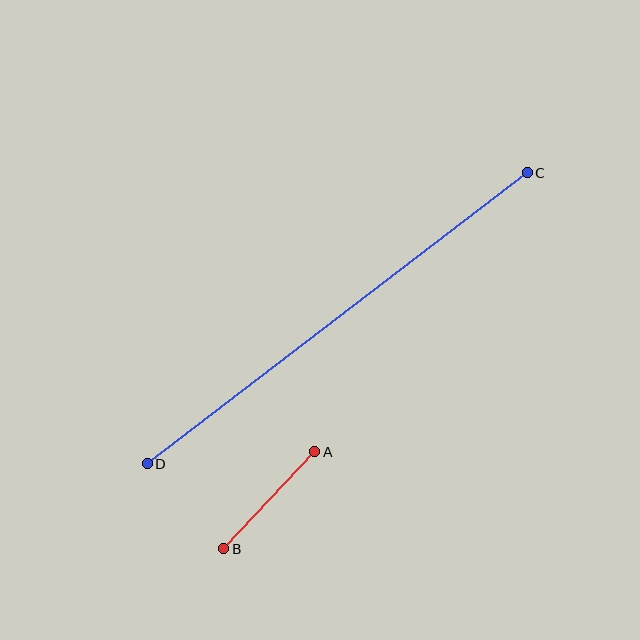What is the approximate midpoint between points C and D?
The midpoint is at approximately (337, 318) pixels.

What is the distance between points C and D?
The distance is approximately 478 pixels.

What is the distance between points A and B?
The distance is approximately 133 pixels.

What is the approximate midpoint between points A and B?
The midpoint is at approximately (269, 500) pixels.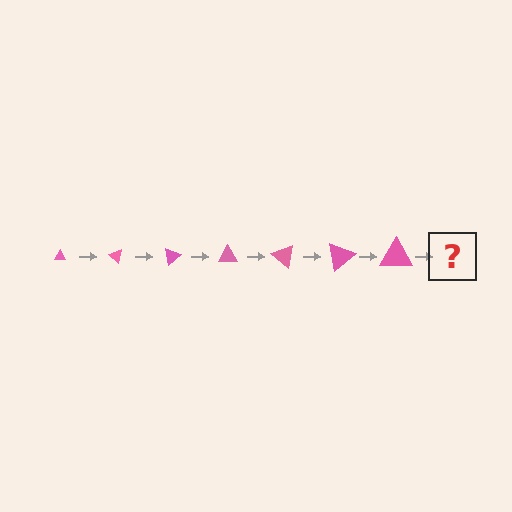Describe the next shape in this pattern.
It should be a triangle, larger than the previous one and rotated 280 degrees from the start.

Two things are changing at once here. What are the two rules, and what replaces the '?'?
The two rules are that the triangle grows larger each step and it rotates 40 degrees each step. The '?' should be a triangle, larger than the previous one and rotated 280 degrees from the start.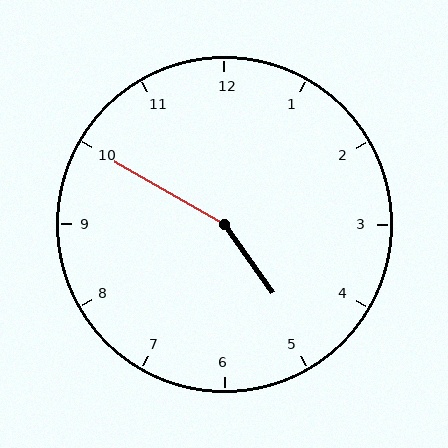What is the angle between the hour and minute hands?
Approximately 155 degrees.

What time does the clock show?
4:50.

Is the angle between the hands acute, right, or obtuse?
It is obtuse.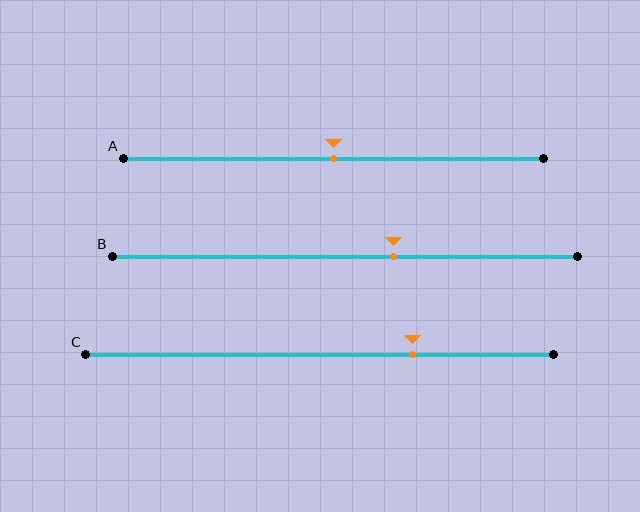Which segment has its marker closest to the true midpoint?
Segment A has its marker closest to the true midpoint.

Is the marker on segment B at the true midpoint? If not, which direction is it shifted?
No, the marker on segment B is shifted to the right by about 10% of the segment length.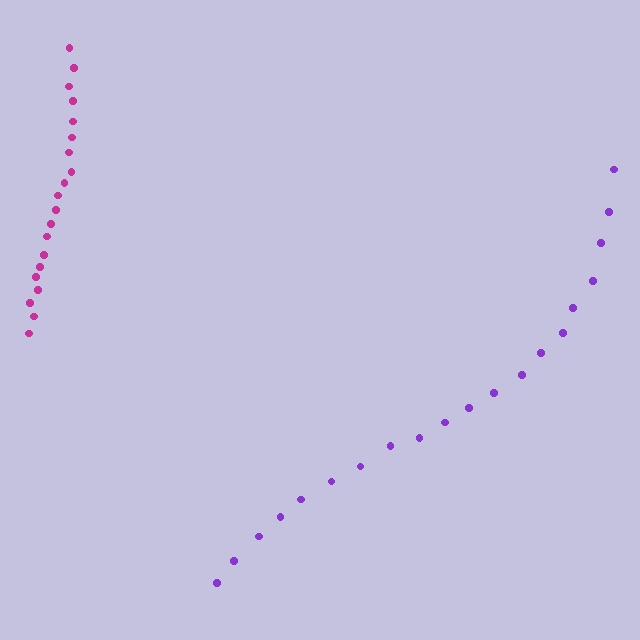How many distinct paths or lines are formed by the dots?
There are 2 distinct paths.